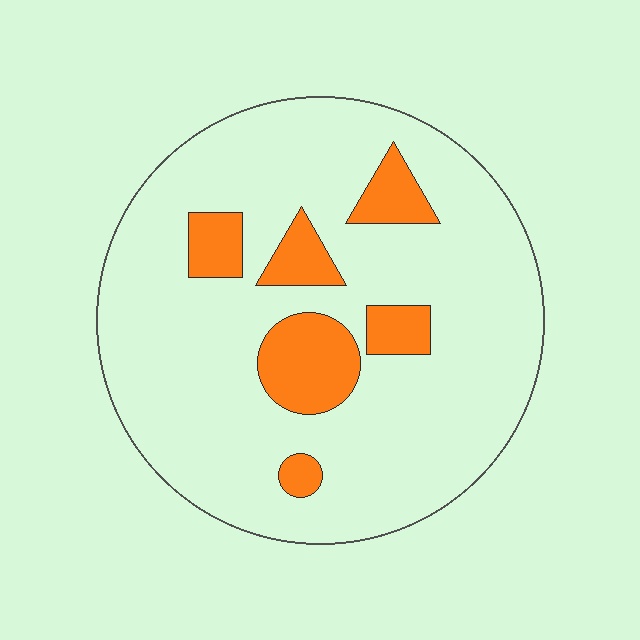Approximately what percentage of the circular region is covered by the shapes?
Approximately 15%.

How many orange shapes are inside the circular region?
6.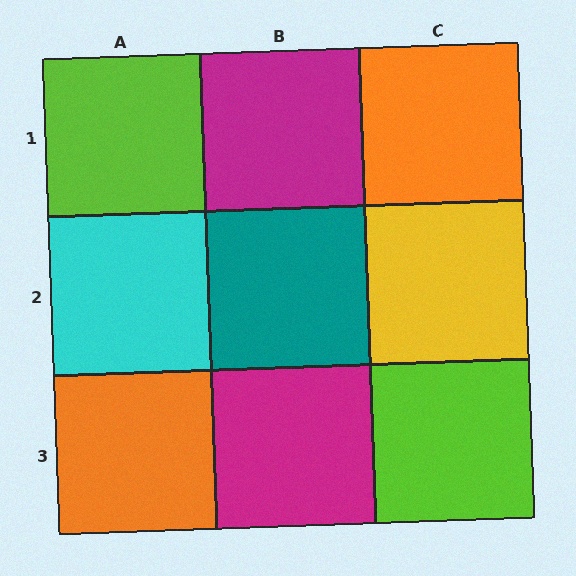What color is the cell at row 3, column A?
Orange.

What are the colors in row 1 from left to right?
Lime, magenta, orange.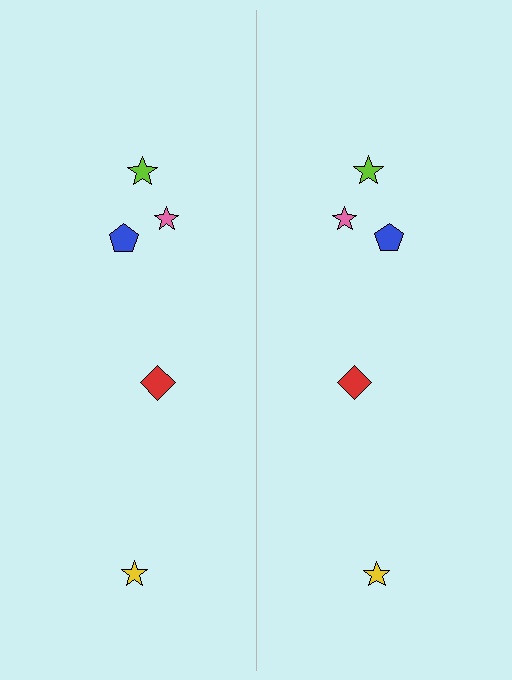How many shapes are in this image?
There are 10 shapes in this image.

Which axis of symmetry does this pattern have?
The pattern has a vertical axis of symmetry running through the center of the image.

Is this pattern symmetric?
Yes, this pattern has bilateral (reflection) symmetry.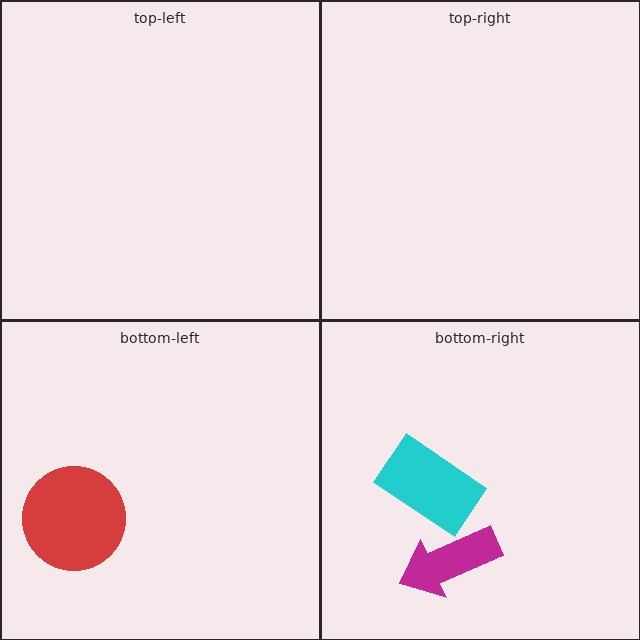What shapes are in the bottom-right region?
The cyan rectangle, the magenta arrow.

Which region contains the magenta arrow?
The bottom-right region.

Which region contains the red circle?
The bottom-left region.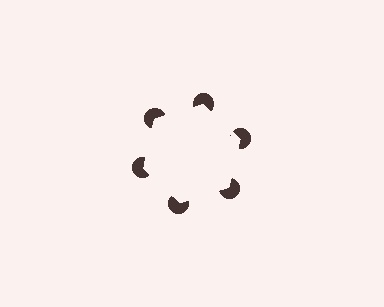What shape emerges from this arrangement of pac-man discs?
An illusory hexagon — its edges are inferred from the aligned wedge cuts in the pac-man discs, not physically drawn.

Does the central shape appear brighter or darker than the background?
It typically appears slightly brighter than the background, even though no actual brightness change is drawn.